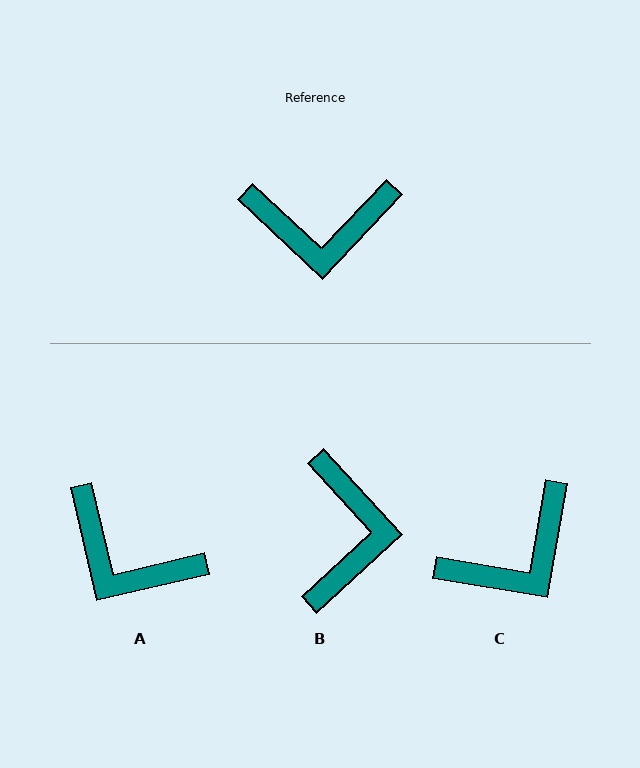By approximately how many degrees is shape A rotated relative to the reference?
Approximately 34 degrees clockwise.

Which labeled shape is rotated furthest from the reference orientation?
B, about 86 degrees away.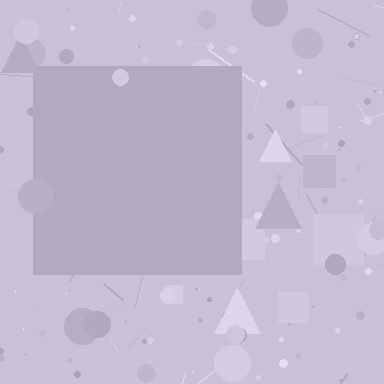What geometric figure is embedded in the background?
A square is embedded in the background.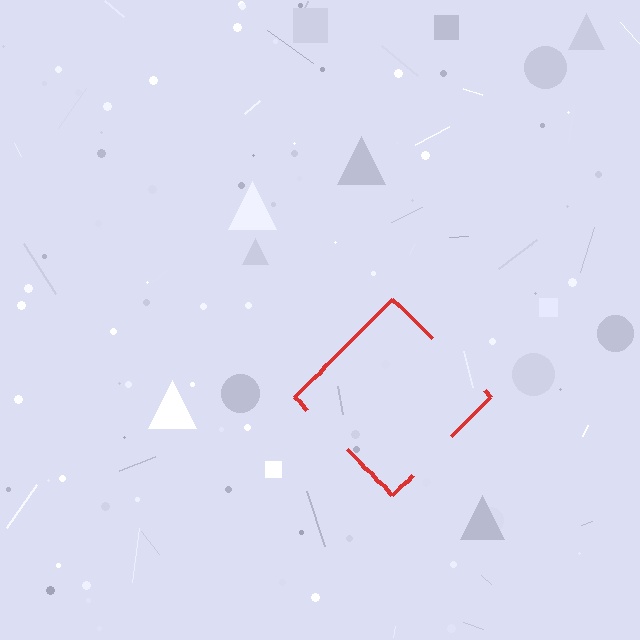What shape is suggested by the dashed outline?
The dashed outline suggests a diamond.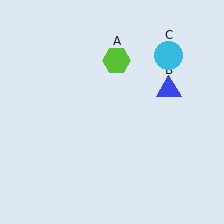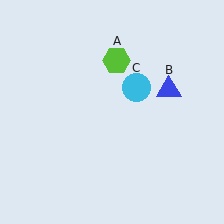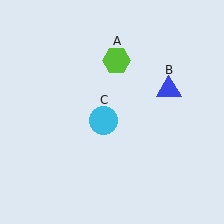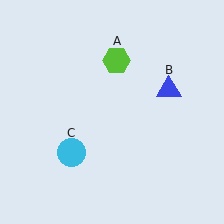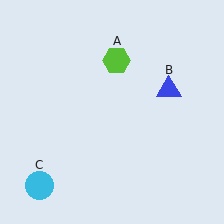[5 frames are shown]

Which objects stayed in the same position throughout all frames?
Lime hexagon (object A) and blue triangle (object B) remained stationary.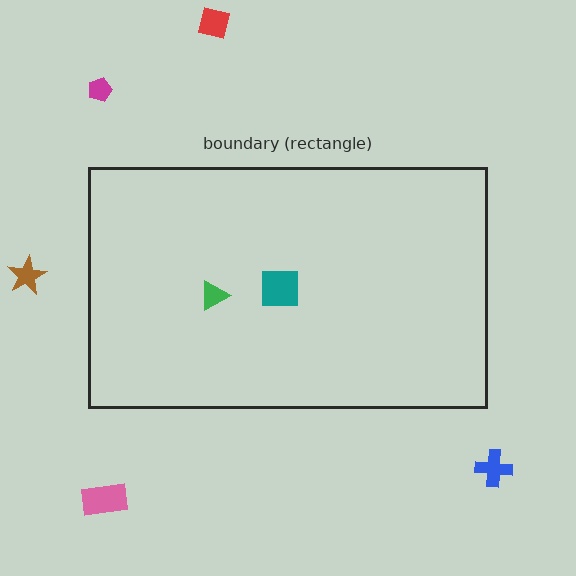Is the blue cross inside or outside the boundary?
Outside.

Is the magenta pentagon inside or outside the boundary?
Outside.